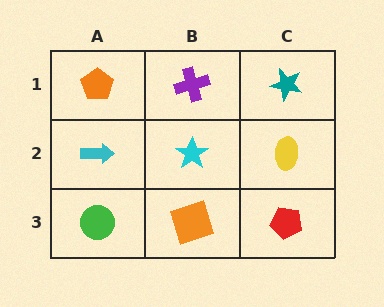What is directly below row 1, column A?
A cyan arrow.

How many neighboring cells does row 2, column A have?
3.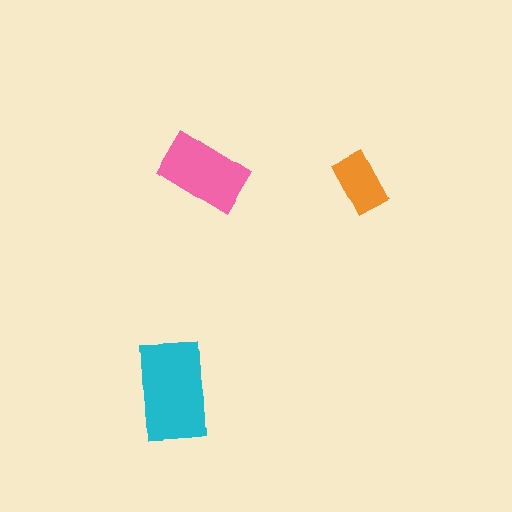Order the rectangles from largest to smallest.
the cyan one, the pink one, the orange one.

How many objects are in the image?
There are 3 objects in the image.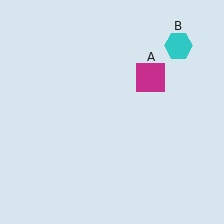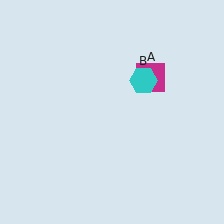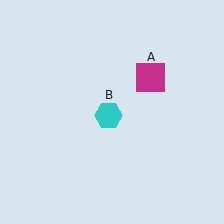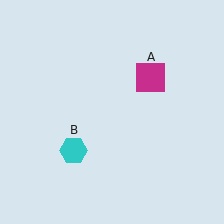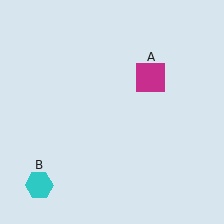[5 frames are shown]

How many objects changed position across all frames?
1 object changed position: cyan hexagon (object B).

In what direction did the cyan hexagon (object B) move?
The cyan hexagon (object B) moved down and to the left.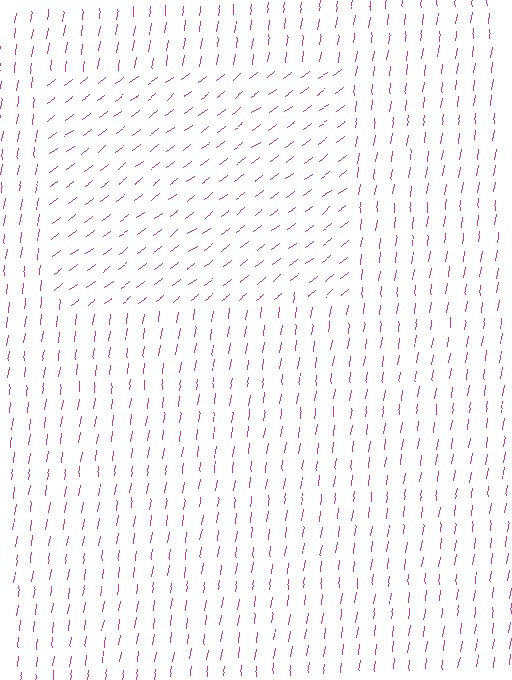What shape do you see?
I see a rectangle.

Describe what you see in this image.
The image is filled with small magenta line segments. A rectangle region in the image has lines oriented differently from the surrounding lines, creating a visible texture boundary.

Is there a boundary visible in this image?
Yes, there is a texture boundary formed by a change in line orientation.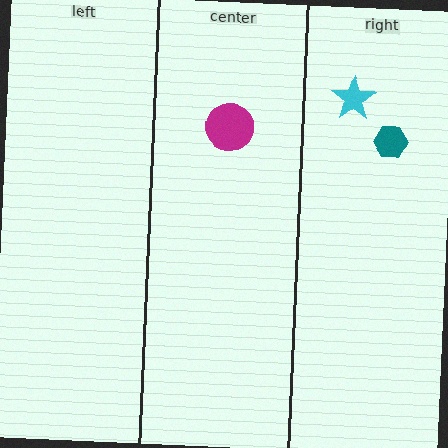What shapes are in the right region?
The cyan star, the teal hexagon.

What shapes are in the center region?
The magenta circle.